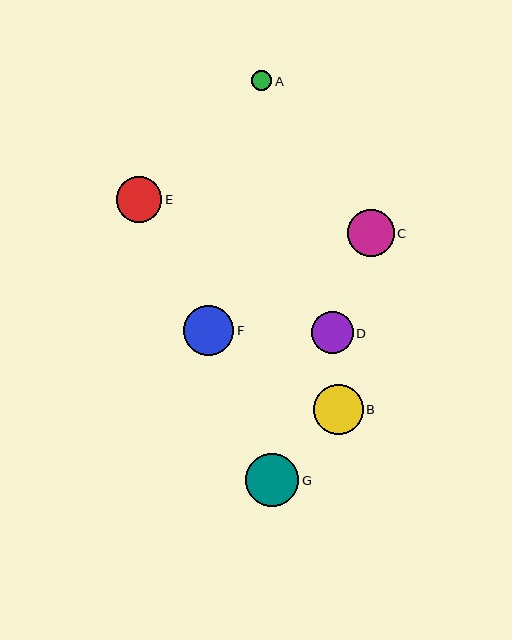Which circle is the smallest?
Circle A is the smallest with a size of approximately 20 pixels.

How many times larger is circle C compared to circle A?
Circle C is approximately 2.4 times the size of circle A.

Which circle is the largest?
Circle G is the largest with a size of approximately 53 pixels.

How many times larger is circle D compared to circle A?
Circle D is approximately 2.1 times the size of circle A.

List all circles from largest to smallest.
From largest to smallest: G, F, B, C, E, D, A.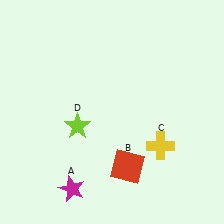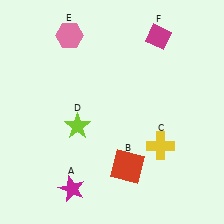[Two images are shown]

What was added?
A pink hexagon (E), a magenta diamond (F) were added in Image 2.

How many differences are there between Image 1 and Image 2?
There are 2 differences between the two images.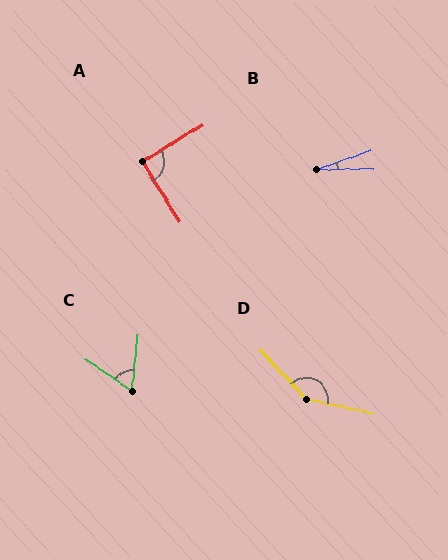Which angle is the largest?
D, at approximately 145 degrees.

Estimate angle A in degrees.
Approximately 90 degrees.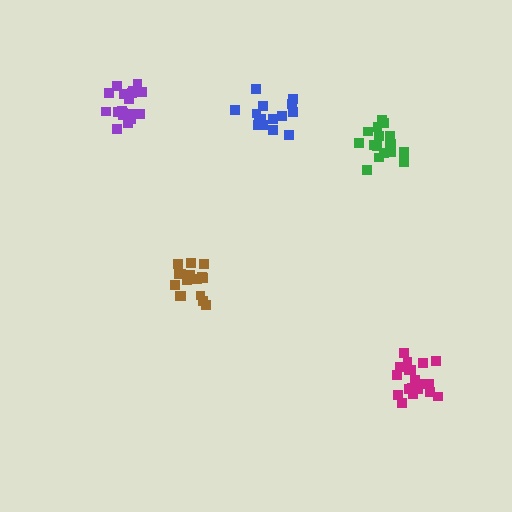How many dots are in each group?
Group 1: 19 dots, Group 2: 16 dots, Group 3: 16 dots, Group 4: 20 dots, Group 5: 17 dots (88 total).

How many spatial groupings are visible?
There are 5 spatial groupings.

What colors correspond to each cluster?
The clusters are colored: magenta, brown, blue, purple, green.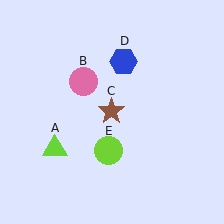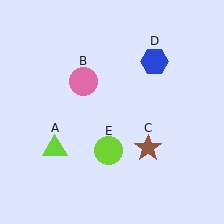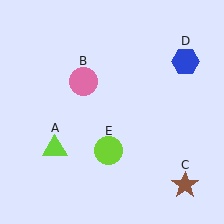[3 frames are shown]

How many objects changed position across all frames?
2 objects changed position: brown star (object C), blue hexagon (object D).